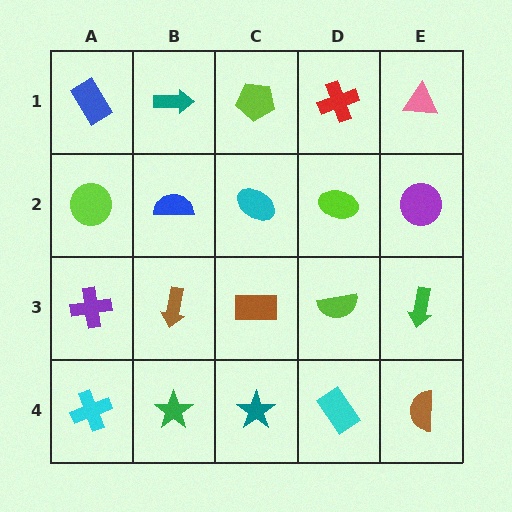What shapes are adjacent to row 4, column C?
A brown rectangle (row 3, column C), a green star (row 4, column B), a cyan rectangle (row 4, column D).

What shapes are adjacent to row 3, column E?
A purple circle (row 2, column E), a brown semicircle (row 4, column E), a lime semicircle (row 3, column D).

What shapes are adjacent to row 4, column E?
A green arrow (row 3, column E), a cyan rectangle (row 4, column D).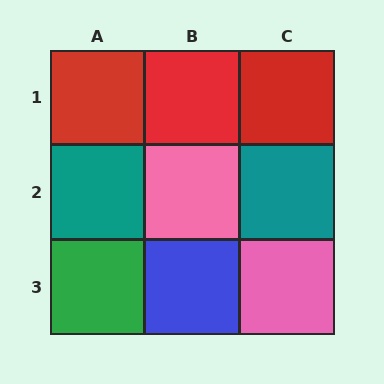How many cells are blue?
1 cell is blue.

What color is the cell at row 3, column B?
Blue.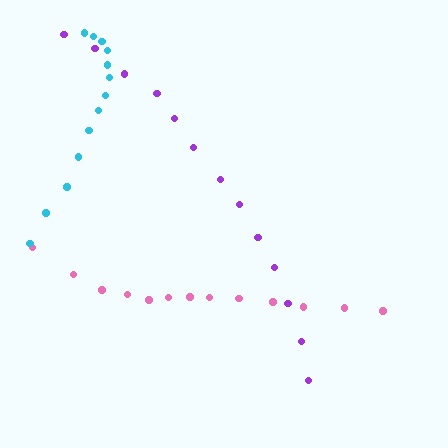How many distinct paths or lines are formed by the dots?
There are 3 distinct paths.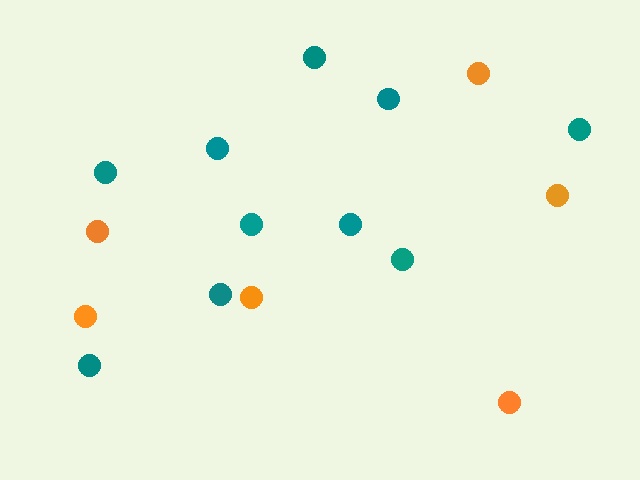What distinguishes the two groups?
There are 2 groups: one group of orange circles (6) and one group of teal circles (10).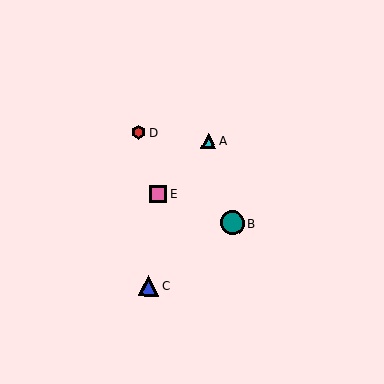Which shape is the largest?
The teal circle (labeled B) is the largest.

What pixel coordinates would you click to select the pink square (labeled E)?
Click at (158, 194) to select the pink square E.